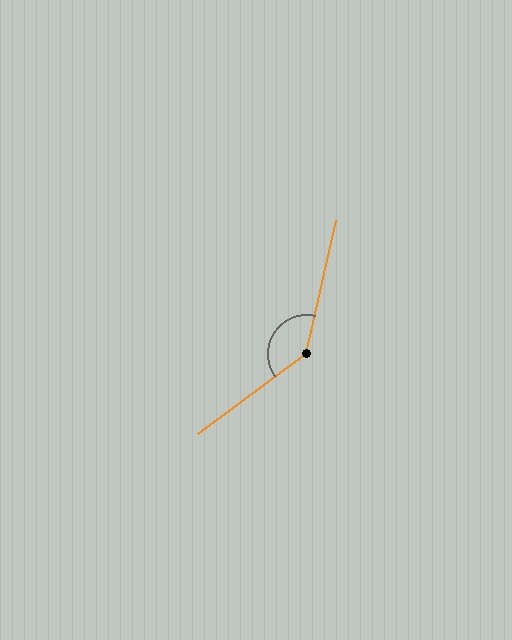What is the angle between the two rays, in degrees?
Approximately 139 degrees.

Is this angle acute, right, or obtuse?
It is obtuse.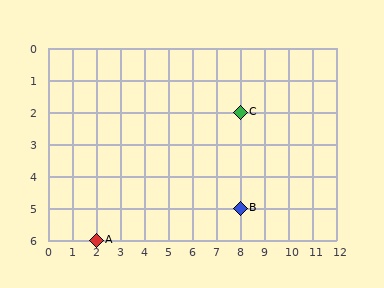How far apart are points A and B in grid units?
Points A and B are 6 columns and 1 row apart (about 6.1 grid units diagonally).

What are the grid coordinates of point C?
Point C is at grid coordinates (8, 2).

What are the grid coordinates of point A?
Point A is at grid coordinates (2, 6).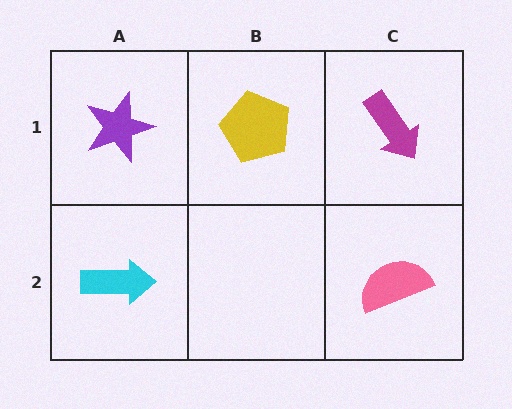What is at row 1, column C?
A magenta arrow.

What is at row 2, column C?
A pink semicircle.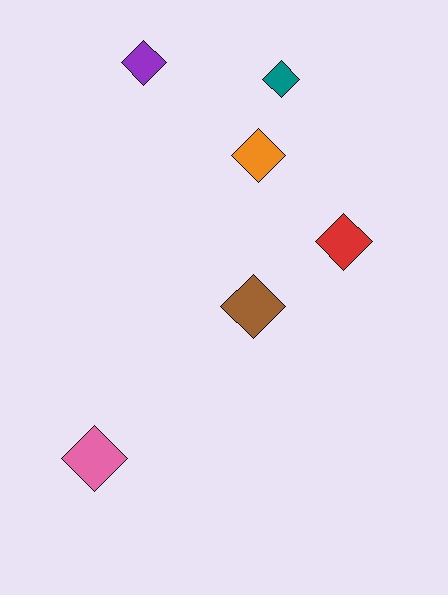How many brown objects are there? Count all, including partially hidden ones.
There is 1 brown object.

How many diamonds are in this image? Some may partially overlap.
There are 6 diamonds.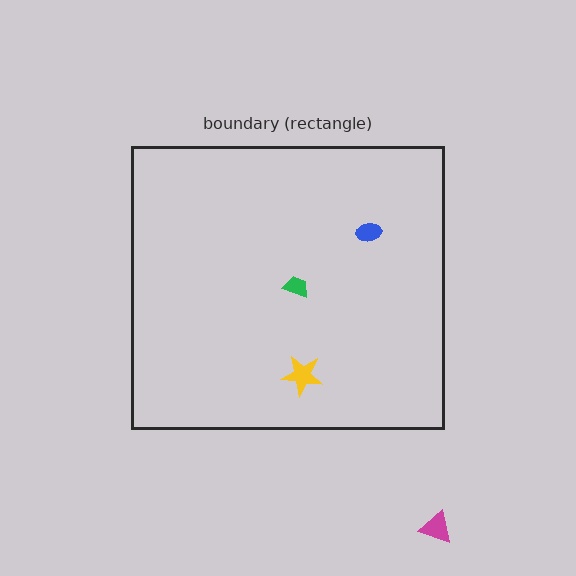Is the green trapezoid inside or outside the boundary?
Inside.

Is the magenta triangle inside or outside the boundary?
Outside.